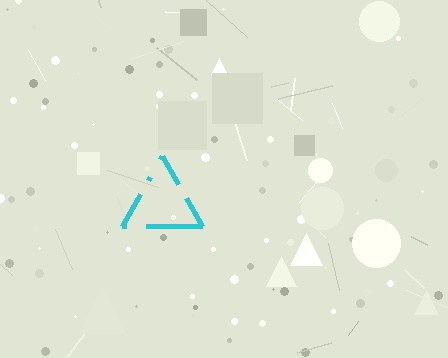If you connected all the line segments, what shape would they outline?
They would outline a triangle.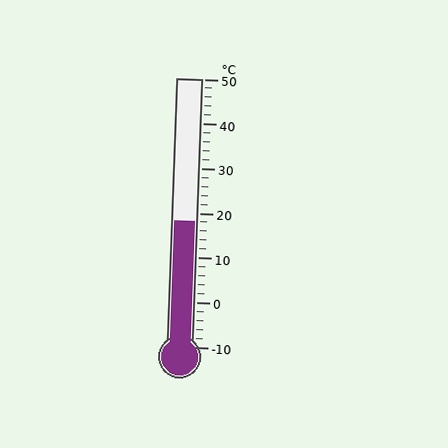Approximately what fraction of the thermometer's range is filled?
The thermometer is filled to approximately 45% of its range.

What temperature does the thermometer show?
The thermometer shows approximately 18°C.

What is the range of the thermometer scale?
The thermometer scale ranges from -10°C to 50°C.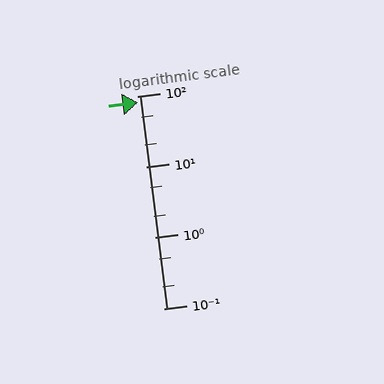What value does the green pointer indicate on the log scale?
The pointer indicates approximately 81.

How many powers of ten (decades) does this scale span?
The scale spans 3 decades, from 0.1 to 100.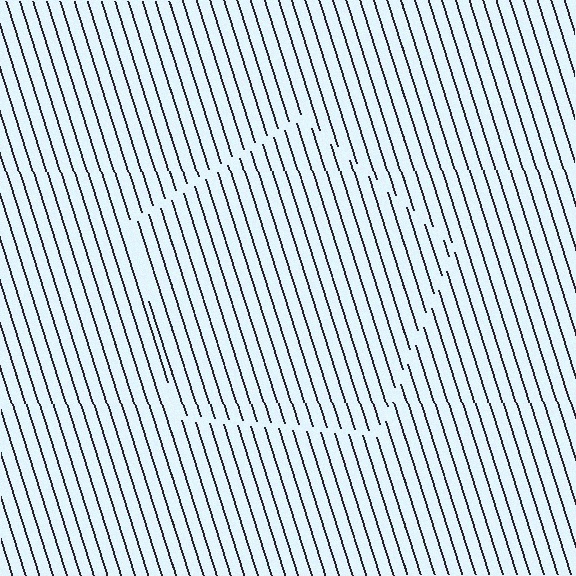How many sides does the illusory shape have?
5 sides — the line-ends trace a pentagon.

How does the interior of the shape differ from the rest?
The interior of the shape contains the same grating, shifted by half a period — the contour is defined by the phase discontinuity where line-ends from the inner and outer gratings abut.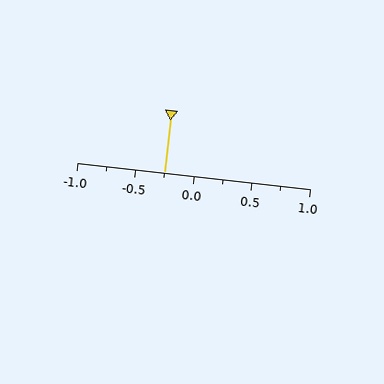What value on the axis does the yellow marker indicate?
The marker indicates approximately -0.25.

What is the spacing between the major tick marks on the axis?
The major ticks are spaced 0.5 apart.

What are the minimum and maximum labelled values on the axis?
The axis runs from -1.0 to 1.0.